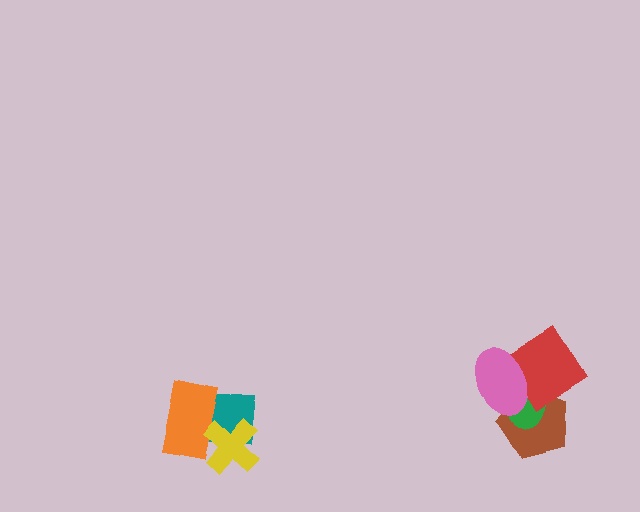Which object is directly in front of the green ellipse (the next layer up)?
The red diamond is directly in front of the green ellipse.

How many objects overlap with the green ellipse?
3 objects overlap with the green ellipse.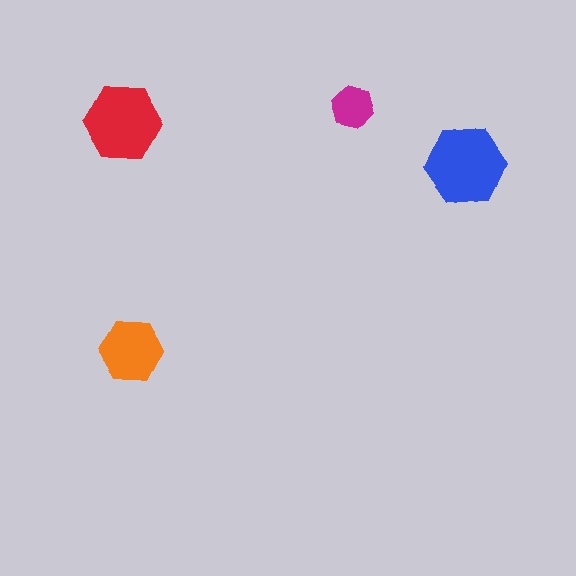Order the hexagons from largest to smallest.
the blue one, the red one, the orange one, the magenta one.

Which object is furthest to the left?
The red hexagon is leftmost.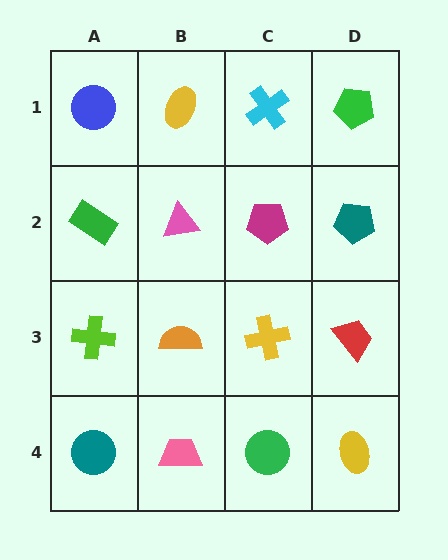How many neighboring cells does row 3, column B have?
4.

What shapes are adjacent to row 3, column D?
A teal pentagon (row 2, column D), a yellow ellipse (row 4, column D), a yellow cross (row 3, column C).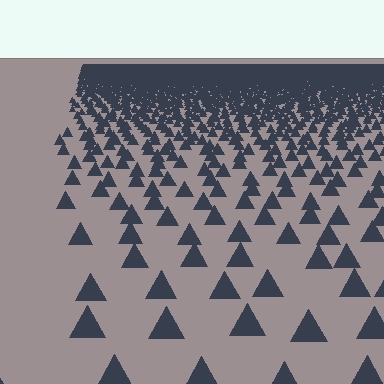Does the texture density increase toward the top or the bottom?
Density increases toward the top.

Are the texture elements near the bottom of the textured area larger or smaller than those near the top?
Larger. Near the bottom, elements are closer to the viewer and appear at a bigger on-screen size.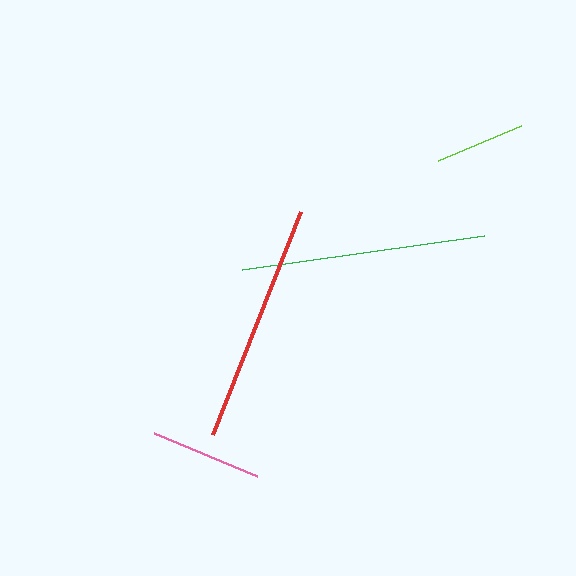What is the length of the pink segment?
The pink segment is approximately 112 pixels long.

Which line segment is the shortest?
The lime line is the shortest at approximately 90 pixels.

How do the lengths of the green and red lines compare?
The green and red lines are approximately the same length.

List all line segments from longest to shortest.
From longest to shortest: green, red, pink, lime.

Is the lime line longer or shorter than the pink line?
The pink line is longer than the lime line.